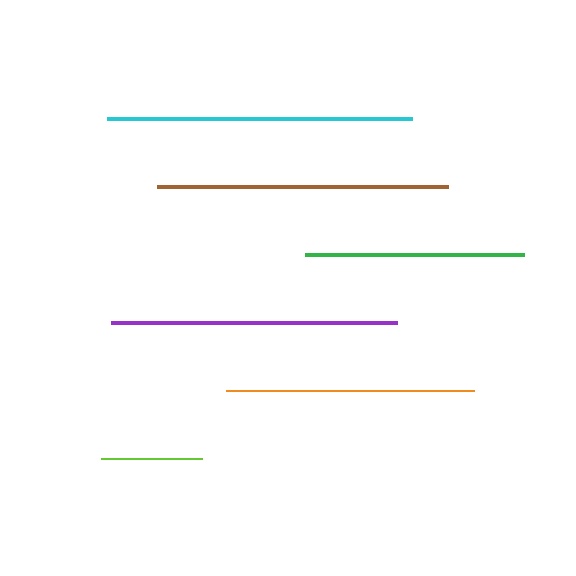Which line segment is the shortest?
The lime line is the shortest at approximately 101 pixels.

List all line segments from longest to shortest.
From longest to shortest: cyan, brown, purple, orange, green, lime.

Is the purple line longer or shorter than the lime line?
The purple line is longer than the lime line.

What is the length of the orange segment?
The orange segment is approximately 248 pixels long.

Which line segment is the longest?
The cyan line is the longest at approximately 305 pixels.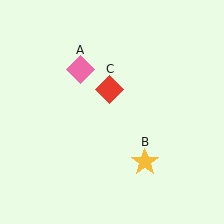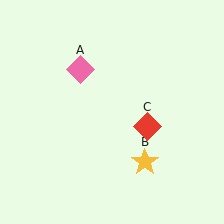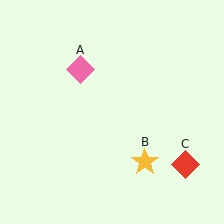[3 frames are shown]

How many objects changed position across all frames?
1 object changed position: red diamond (object C).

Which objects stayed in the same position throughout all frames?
Pink diamond (object A) and yellow star (object B) remained stationary.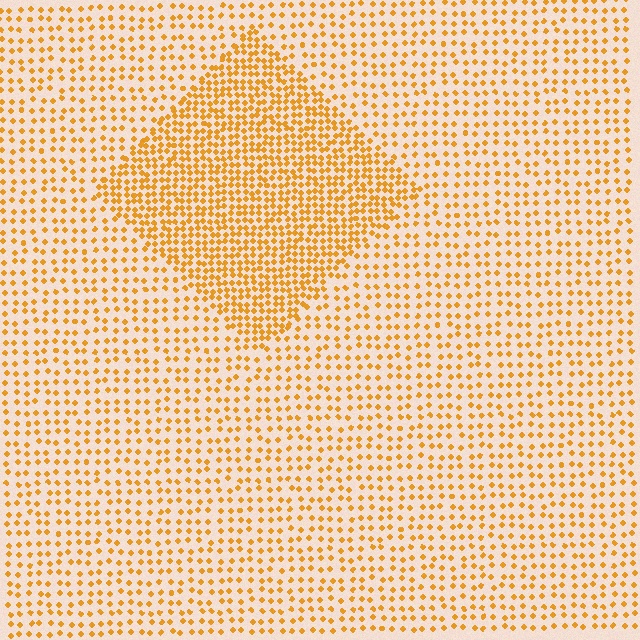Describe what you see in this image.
The image contains small orange elements arranged at two different densities. A diamond-shaped region is visible where the elements are more densely packed than the surrounding area.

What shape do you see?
I see a diamond.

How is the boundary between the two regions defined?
The boundary is defined by a change in element density (approximately 2.1x ratio). All elements are the same color, size, and shape.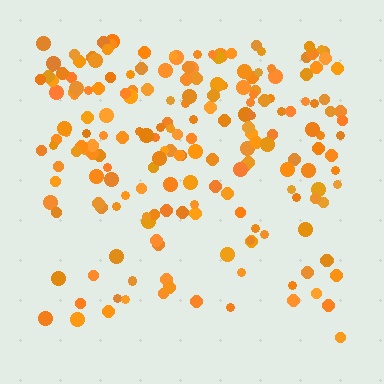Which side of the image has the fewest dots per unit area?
The bottom.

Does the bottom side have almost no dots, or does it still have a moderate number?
Still a moderate number, just noticeably fewer than the top.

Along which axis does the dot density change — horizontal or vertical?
Vertical.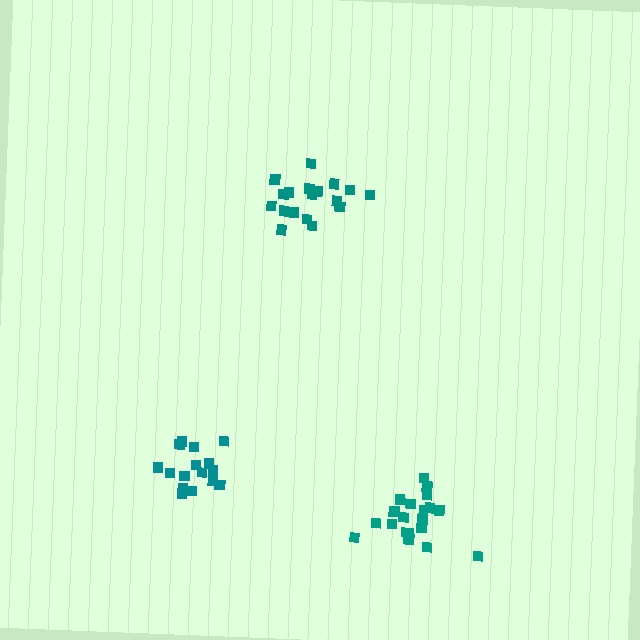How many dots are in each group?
Group 1: 16 dots, Group 2: 19 dots, Group 3: 20 dots (55 total).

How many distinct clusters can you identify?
There are 3 distinct clusters.